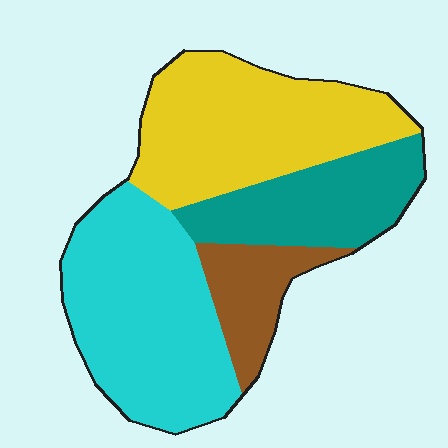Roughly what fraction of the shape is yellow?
Yellow covers roughly 35% of the shape.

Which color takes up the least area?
Brown, at roughly 10%.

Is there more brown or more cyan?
Cyan.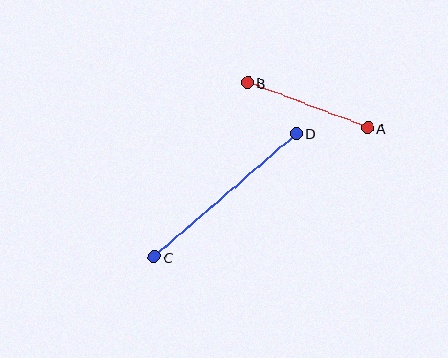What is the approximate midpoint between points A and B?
The midpoint is at approximately (308, 105) pixels.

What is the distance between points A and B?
The distance is approximately 128 pixels.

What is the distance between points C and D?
The distance is approximately 188 pixels.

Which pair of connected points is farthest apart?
Points C and D are farthest apart.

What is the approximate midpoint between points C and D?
The midpoint is at approximately (225, 195) pixels.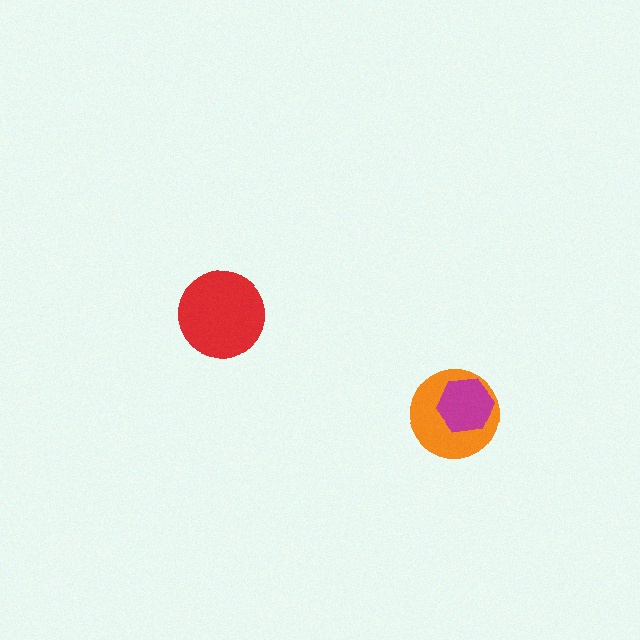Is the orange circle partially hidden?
Yes, it is partially covered by another shape.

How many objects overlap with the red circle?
0 objects overlap with the red circle.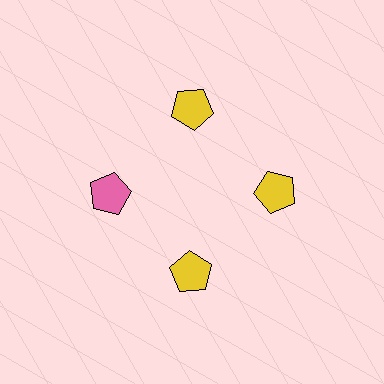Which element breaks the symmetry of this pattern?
The pink pentagon at roughly the 9 o'clock position breaks the symmetry. All other shapes are yellow pentagons.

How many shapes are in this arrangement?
There are 4 shapes arranged in a ring pattern.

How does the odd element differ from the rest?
It has a different color: pink instead of yellow.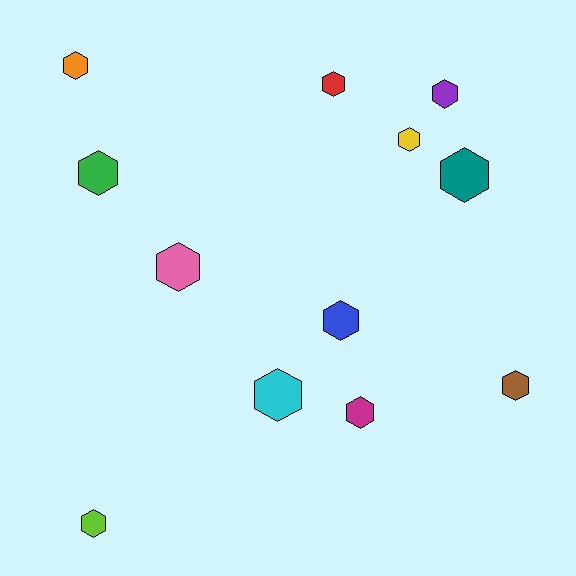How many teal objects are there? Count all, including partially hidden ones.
There is 1 teal object.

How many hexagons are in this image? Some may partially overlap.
There are 12 hexagons.